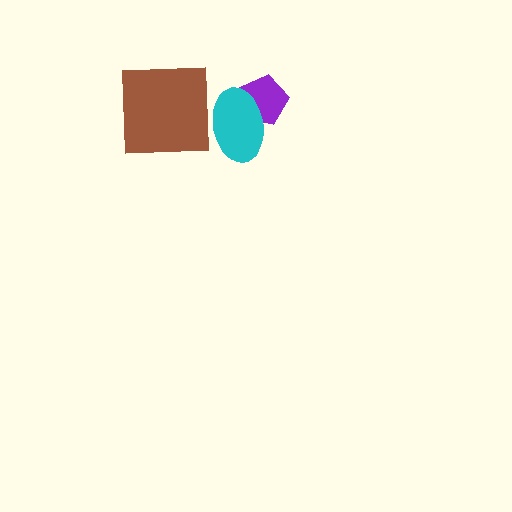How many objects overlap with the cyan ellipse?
1 object overlaps with the cyan ellipse.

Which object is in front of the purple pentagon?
The cyan ellipse is in front of the purple pentagon.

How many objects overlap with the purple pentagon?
1 object overlaps with the purple pentagon.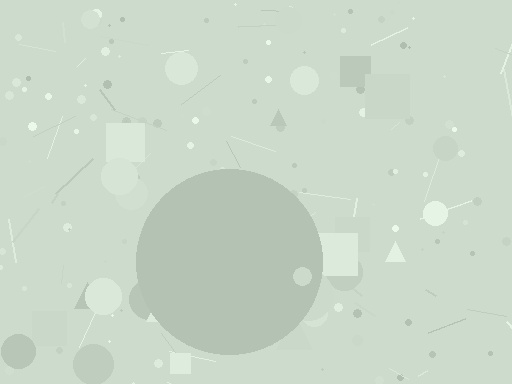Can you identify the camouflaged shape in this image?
The camouflaged shape is a circle.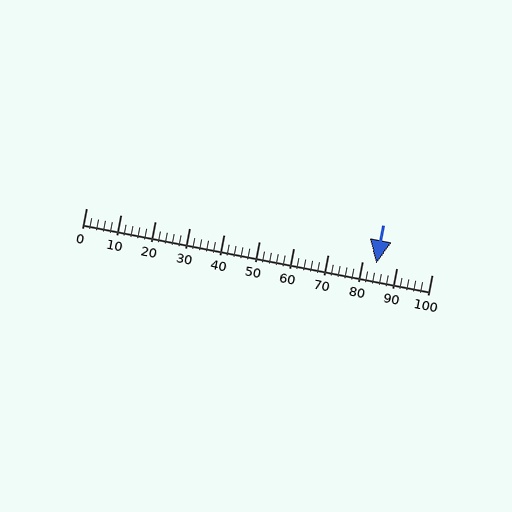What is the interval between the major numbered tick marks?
The major tick marks are spaced 10 units apart.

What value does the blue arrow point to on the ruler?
The blue arrow points to approximately 84.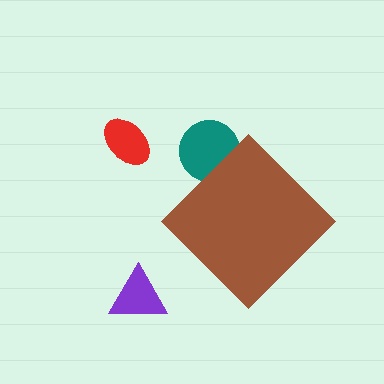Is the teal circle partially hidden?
Yes, the teal circle is partially hidden behind the brown diamond.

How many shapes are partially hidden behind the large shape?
1 shape is partially hidden.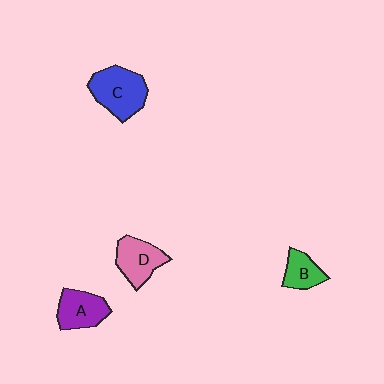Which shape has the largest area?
Shape C (blue).